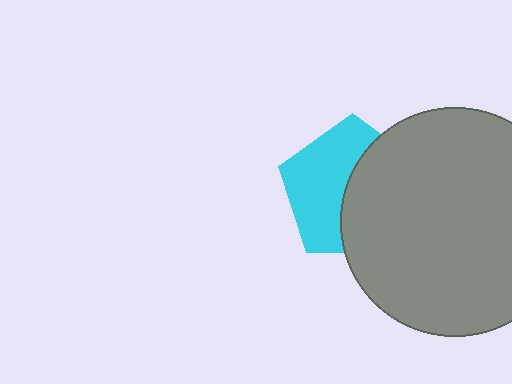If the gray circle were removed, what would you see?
You would see the complete cyan pentagon.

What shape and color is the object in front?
The object in front is a gray circle.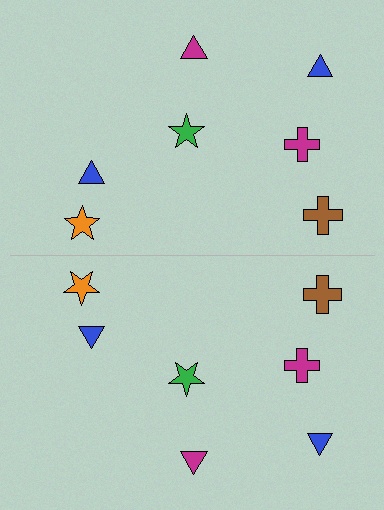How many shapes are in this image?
There are 14 shapes in this image.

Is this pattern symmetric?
Yes, this pattern has bilateral (reflection) symmetry.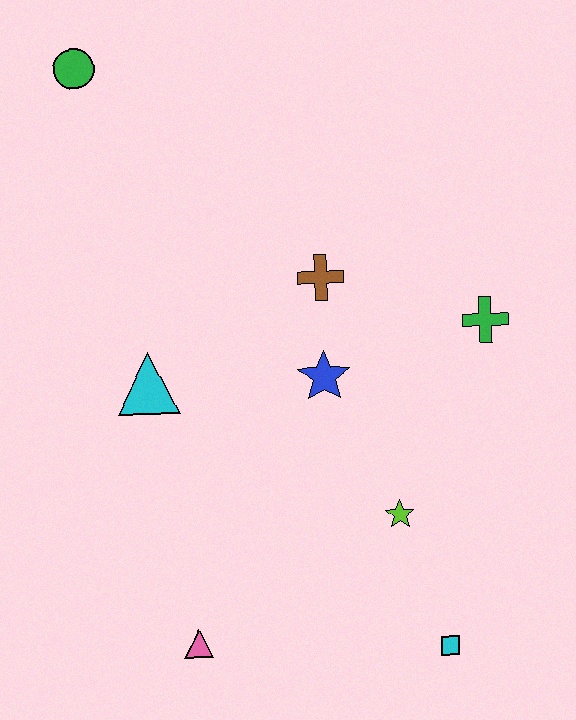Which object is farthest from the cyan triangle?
The cyan square is farthest from the cyan triangle.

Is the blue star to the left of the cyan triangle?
No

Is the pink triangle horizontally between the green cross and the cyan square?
No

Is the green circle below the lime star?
No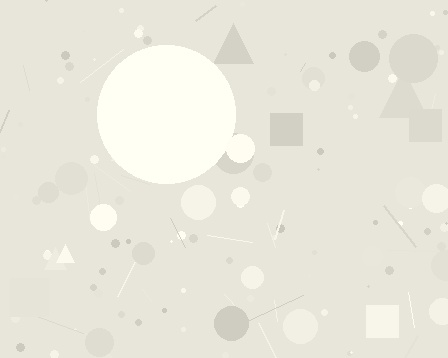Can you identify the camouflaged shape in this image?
The camouflaged shape is a circle.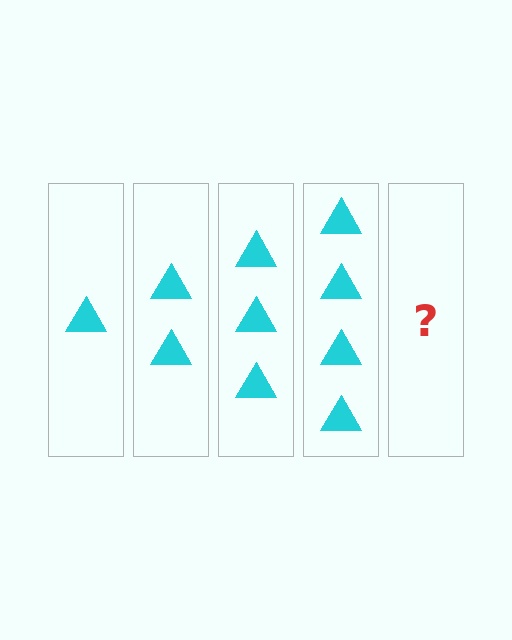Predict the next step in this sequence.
The next step is 5 triangles.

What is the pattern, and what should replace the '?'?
The pattern is that each step adds one more triangle. The '?' should be 5 triangles.